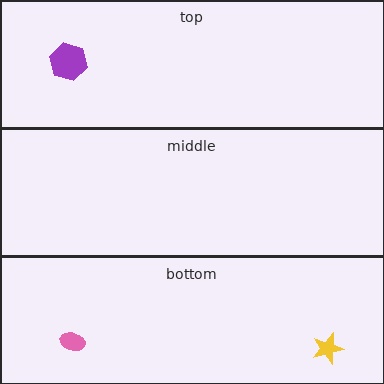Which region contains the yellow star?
The bottom region.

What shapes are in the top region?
The purple hexagon.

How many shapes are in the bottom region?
2.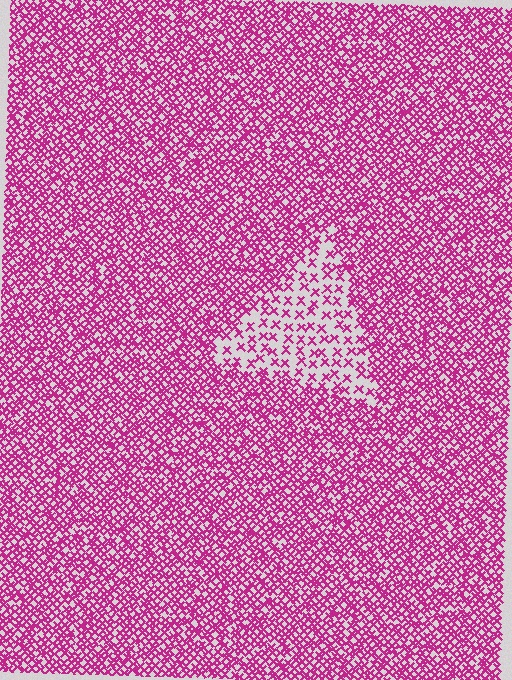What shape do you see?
I see a triangle.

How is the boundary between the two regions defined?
The boundary is defined by a change in element density (approximately 2.5x ratio). All elements are the same color, size, and shape.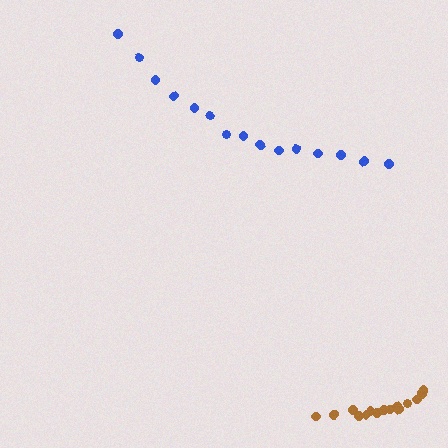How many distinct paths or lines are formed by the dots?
There are 2 distinct paths.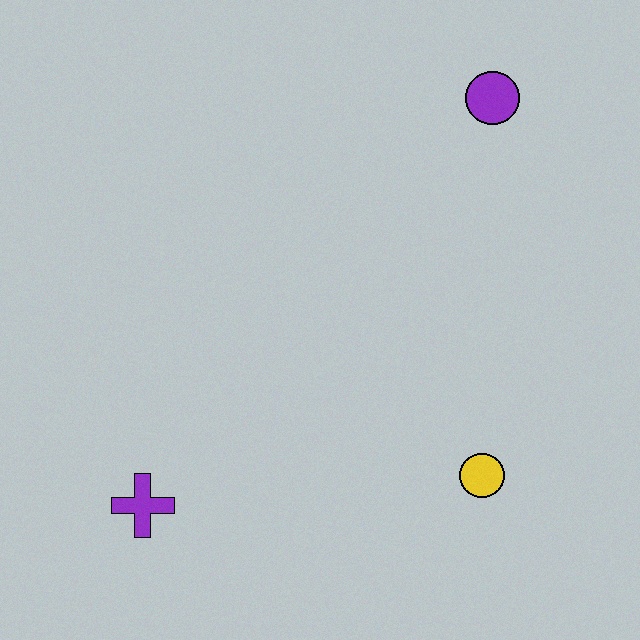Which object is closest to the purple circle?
The yellow circle is closest to the purple circle.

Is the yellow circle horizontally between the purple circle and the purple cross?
Yes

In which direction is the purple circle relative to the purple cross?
The purple circle is above the purple cross.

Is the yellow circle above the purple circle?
No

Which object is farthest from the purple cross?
The purple circle is farthest from the purple cross.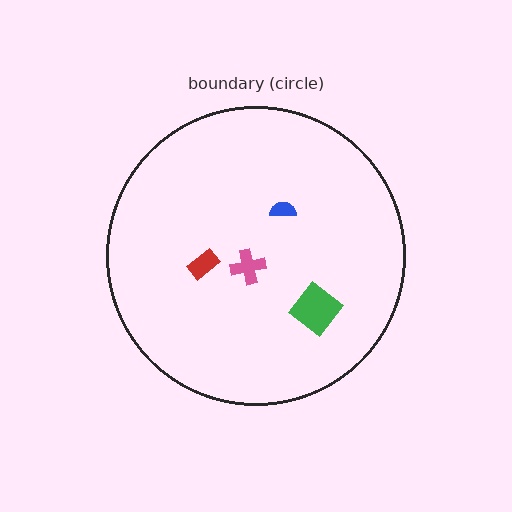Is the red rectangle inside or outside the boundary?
Inside.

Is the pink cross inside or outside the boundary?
Inside.